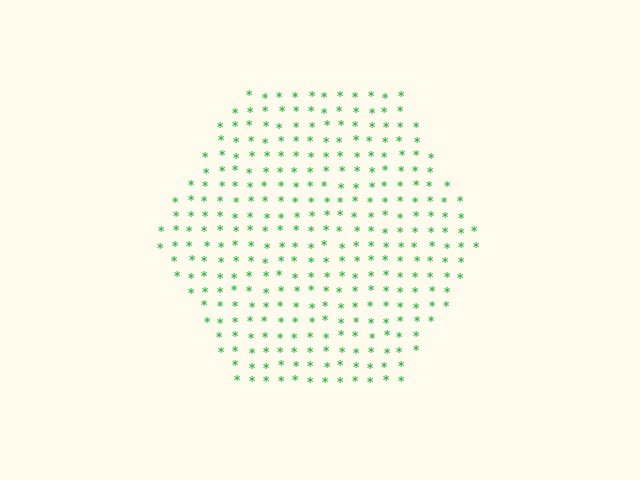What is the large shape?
The large shape is a hexagon.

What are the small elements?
The small elements are asterisks.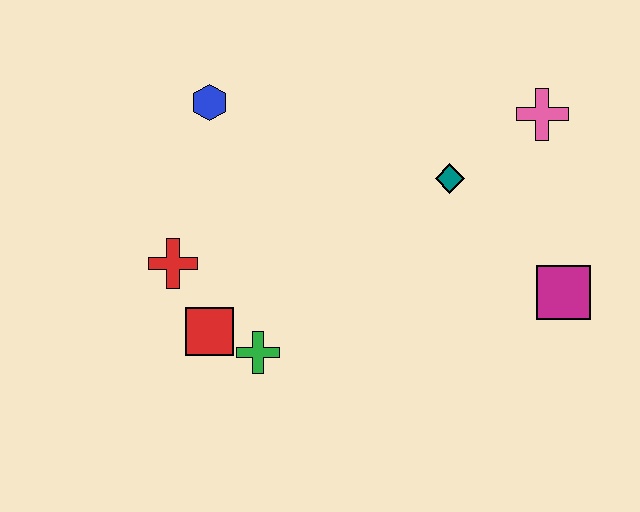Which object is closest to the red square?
The green cross is closest to the red square.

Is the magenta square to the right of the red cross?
Yes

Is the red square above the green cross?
Yes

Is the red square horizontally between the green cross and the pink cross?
No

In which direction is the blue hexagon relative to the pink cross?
The blue hexagon is to the left of the pink cross.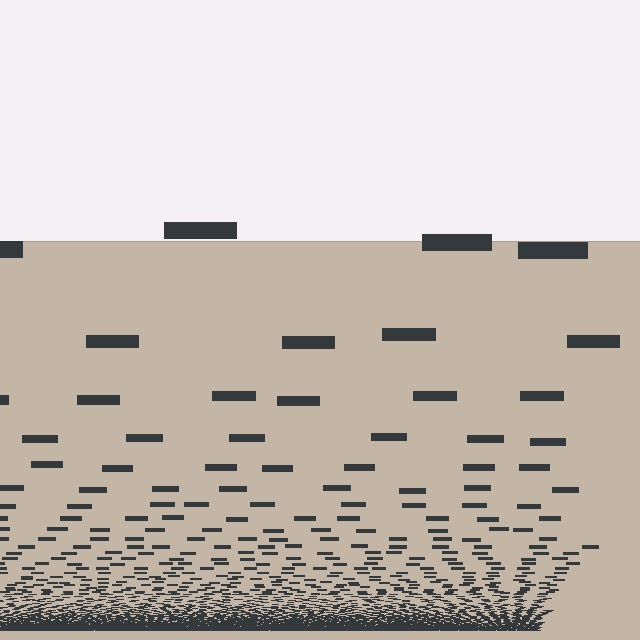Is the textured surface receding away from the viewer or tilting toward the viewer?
The surface appears to tilt toward the viewer. Texture elements get larger and sparser toward the top.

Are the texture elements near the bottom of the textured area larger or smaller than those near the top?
Smaller. The gradient is inverted — elements near the bottom are smaller and denser.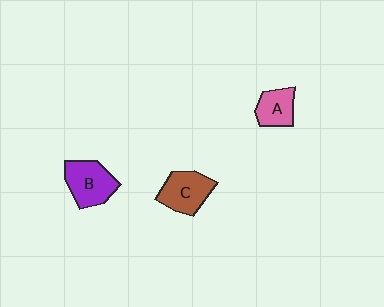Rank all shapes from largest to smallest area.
From largest to smallest: B (purple), C (brown), A (pink).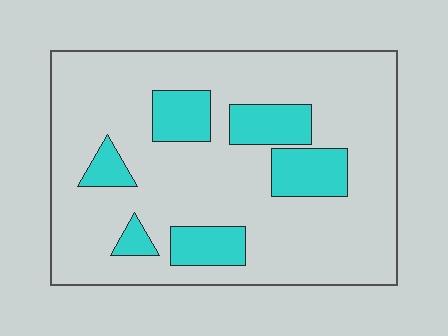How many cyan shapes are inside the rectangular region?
6.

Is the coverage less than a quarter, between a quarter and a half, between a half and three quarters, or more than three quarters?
Less than a quarter.